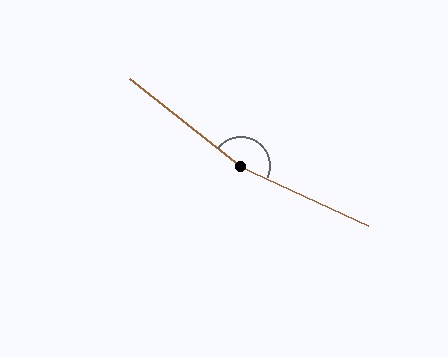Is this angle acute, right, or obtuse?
It is obtuse.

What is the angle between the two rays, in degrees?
Approximately 167 degrees.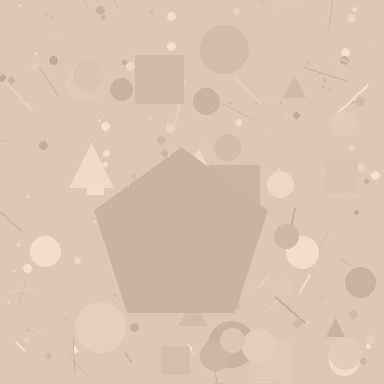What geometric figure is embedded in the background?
A pentagon is embedded in the background.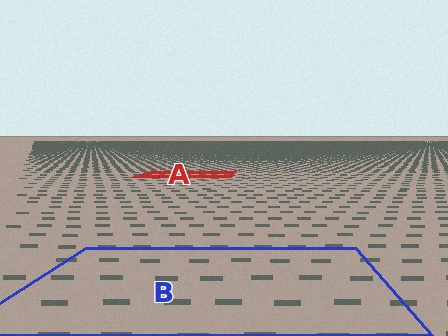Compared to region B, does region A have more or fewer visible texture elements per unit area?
Region A has more texture elements per unit area — they are packed more densely because it is farther away.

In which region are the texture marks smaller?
The texture marks are smaller in region A, because it is farther away.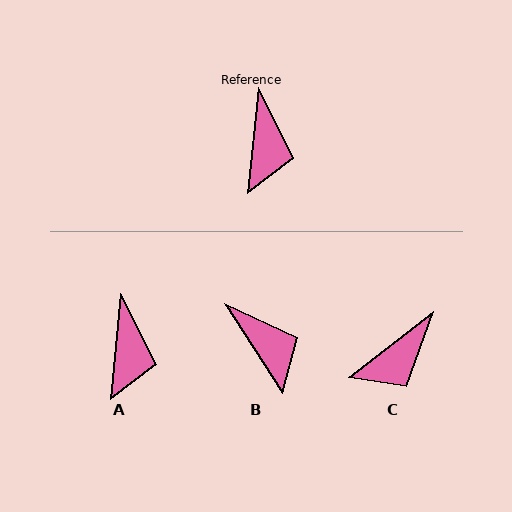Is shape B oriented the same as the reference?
No, it is off by about 38 degrees.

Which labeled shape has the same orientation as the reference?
A.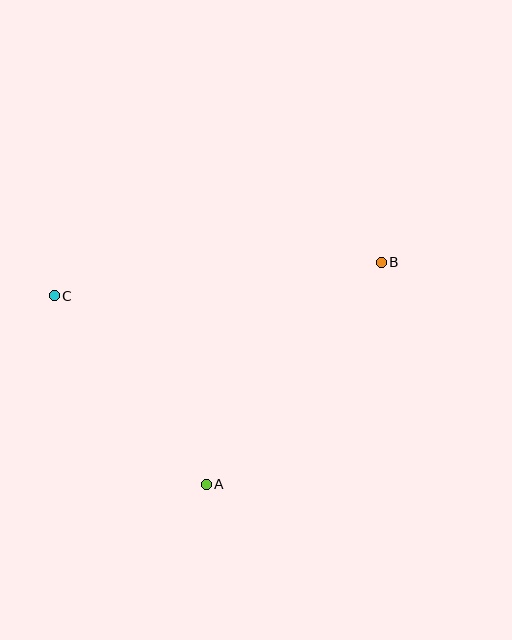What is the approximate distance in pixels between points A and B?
The distance between A and B is approximately 283 pixels.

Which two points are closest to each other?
Points A and C are closest to each other.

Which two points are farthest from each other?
Points B and C are farthest from each other.